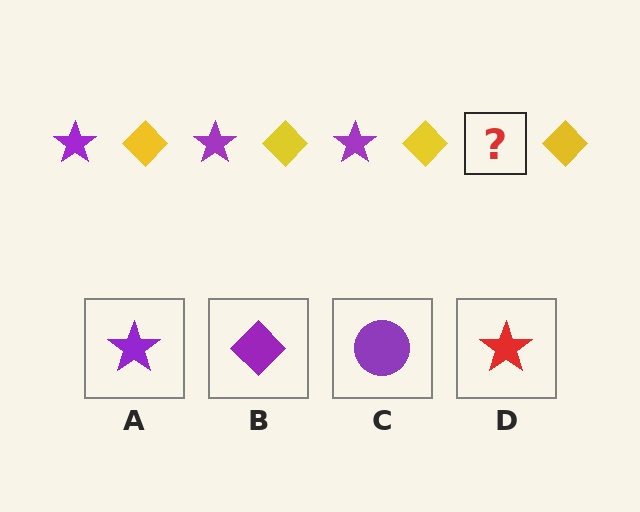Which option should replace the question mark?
Option A.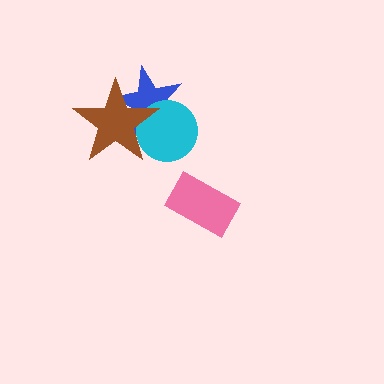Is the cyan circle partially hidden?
Yes, it is partially covered by another shape.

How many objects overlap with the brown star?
2 objects overlap with the brown star.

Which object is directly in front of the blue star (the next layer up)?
The cyan circle is directly in front of the blue star.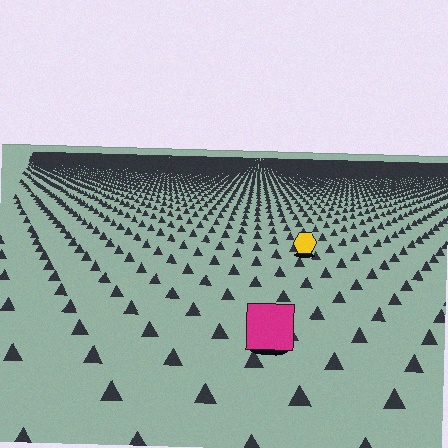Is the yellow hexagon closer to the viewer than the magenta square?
No. The magenta square is closer — you can tell from the texture gradient: the ground texture is coarser near it.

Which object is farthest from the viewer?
The yellow hexagon is farthest from the viewer. It appears smaller and the ground texture around it is denser.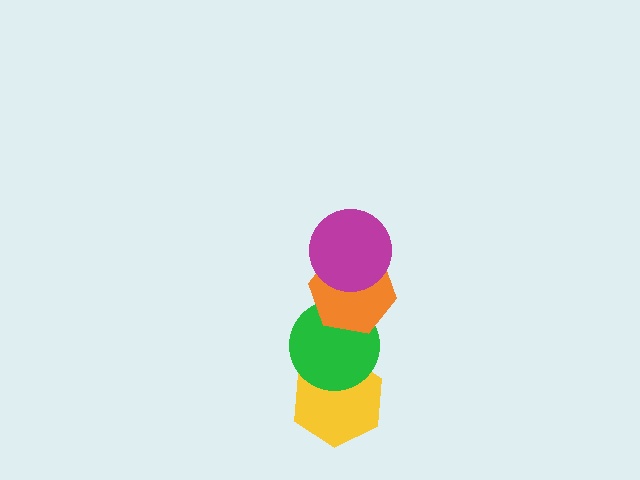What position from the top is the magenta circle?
The magenta circle is 1st from the top.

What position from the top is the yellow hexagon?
The yellow hexagon is 4th from the top.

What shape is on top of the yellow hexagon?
The green circle is on top of the yellow hexagon.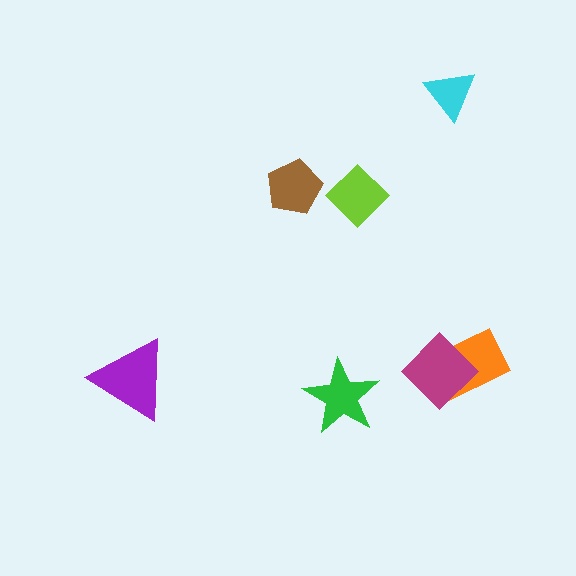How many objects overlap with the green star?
0 objects overlap with the green star.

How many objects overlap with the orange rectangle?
1 object overlaps with the orange rectangle.